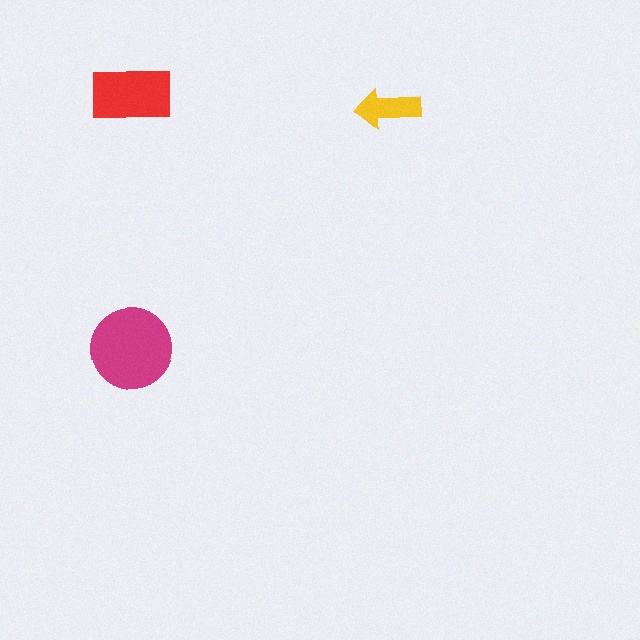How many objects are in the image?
There are 3 objects in the image.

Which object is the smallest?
The yellow arrow.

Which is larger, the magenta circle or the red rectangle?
The magenta circle.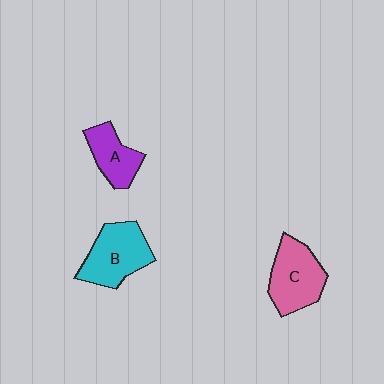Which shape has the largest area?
Shape B (cyan).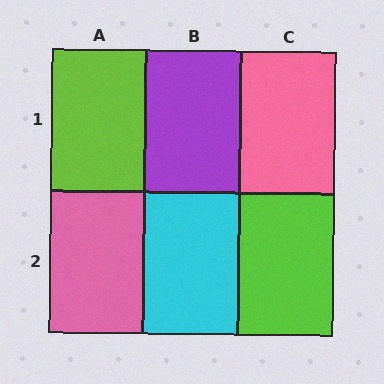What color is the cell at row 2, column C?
Lime.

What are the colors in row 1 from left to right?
Lime, purple, pink.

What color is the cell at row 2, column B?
Cyan.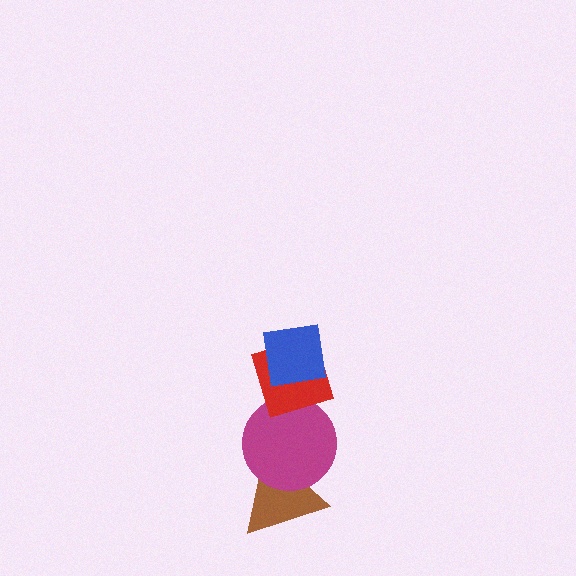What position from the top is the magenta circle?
The magenta circle is 3rd from the top.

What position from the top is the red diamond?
The red diamond is 2nd from the top.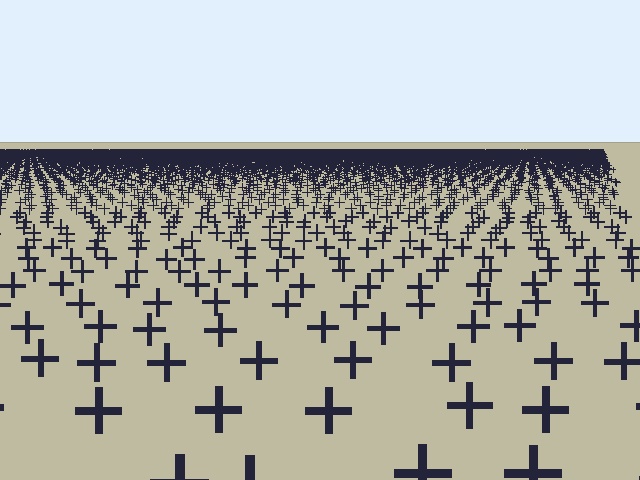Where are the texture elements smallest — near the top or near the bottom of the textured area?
Near the top.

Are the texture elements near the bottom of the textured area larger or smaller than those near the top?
Larger. Near the bottom, elements are closer to the viewer and appear at a bigger on-screen size.